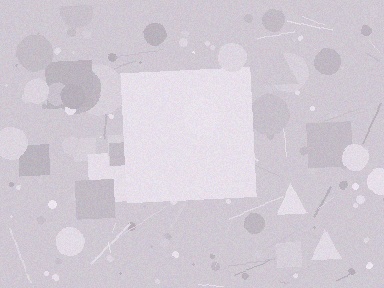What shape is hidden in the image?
A square is hidden in the image.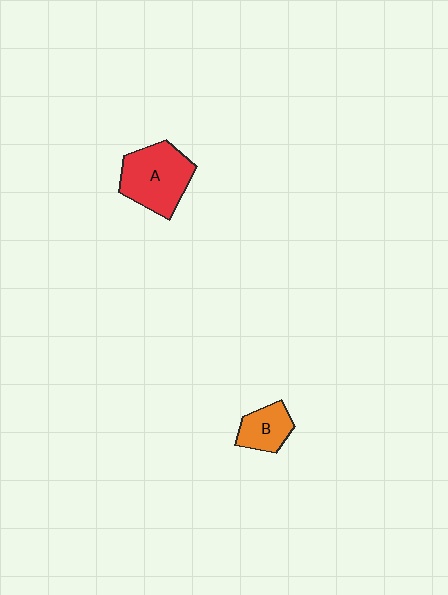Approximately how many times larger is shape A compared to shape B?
Approximately 1.9 times.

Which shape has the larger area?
Shape A (red).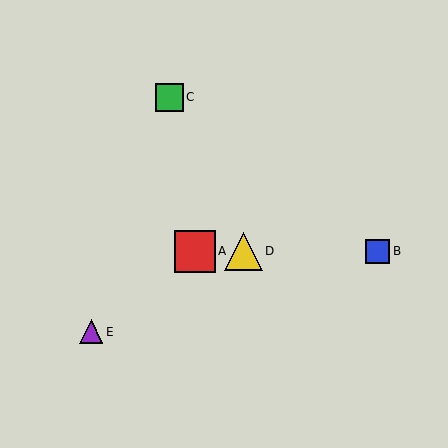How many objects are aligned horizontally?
3 objects (A, B, D) are aligned horizontally.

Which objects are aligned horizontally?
Objects A, B, D are aligned horizontally.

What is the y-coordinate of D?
Object D is at y≈251.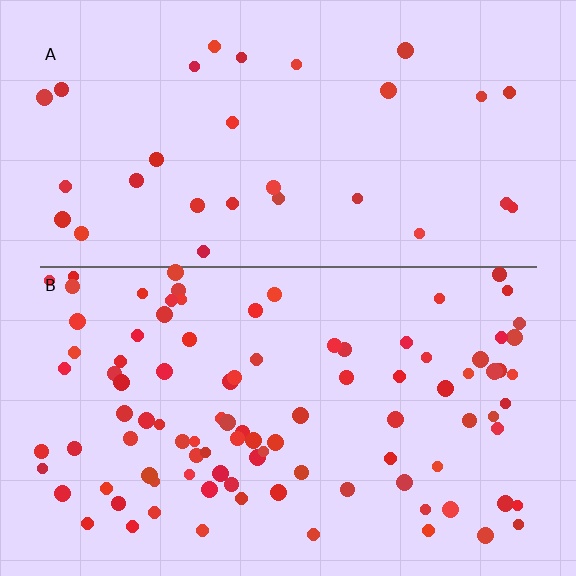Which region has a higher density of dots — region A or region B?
B (the bottom).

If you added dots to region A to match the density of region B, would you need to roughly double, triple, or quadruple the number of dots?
Approximately triple.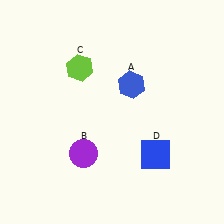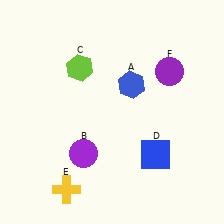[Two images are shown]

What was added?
A yellow cross (E), a purple circle (F) were added in Image 2.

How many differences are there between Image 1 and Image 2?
There are 2 differences between the two images.